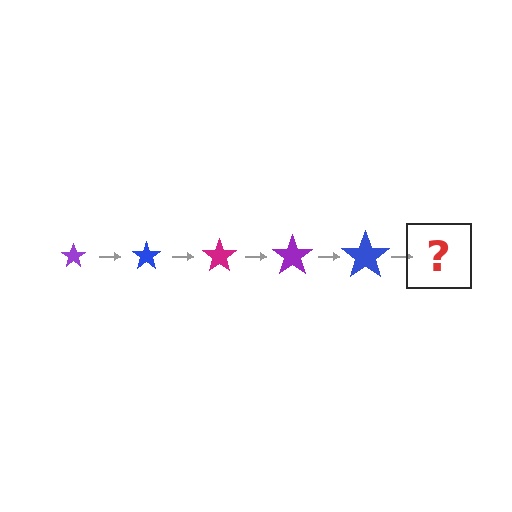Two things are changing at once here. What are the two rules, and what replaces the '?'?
The two rules are that the star grows larger each step and the color cycles through purple, blue, and magenta. The '?' should be a magenta star, larger than the previous one.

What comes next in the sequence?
The next element should be a magenta star, larger than the previous one.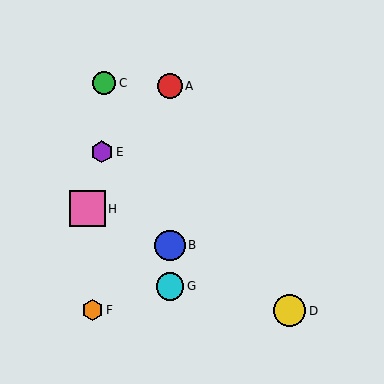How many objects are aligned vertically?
3 objects (A, B, G) are aligned vertically.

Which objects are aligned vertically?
Objects A, B, G are aligned vertically.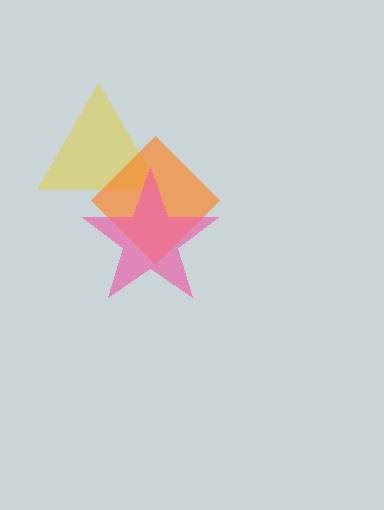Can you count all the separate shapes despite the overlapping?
Yes, there are 3 separate shapes.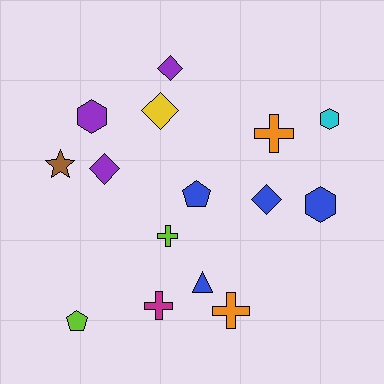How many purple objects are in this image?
There are 3 purple objects.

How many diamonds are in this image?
There are 4 diamonds.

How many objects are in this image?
There are 15 objects.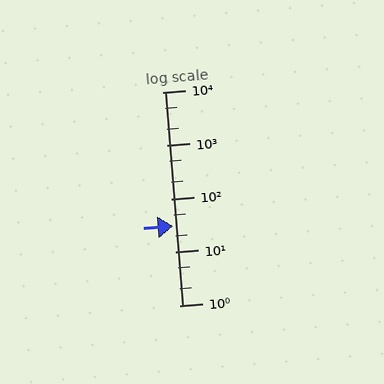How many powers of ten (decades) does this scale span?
The scale spans 4 decades, from 1 to 10000.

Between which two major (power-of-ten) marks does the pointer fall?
The pointer is between 10 and 100.